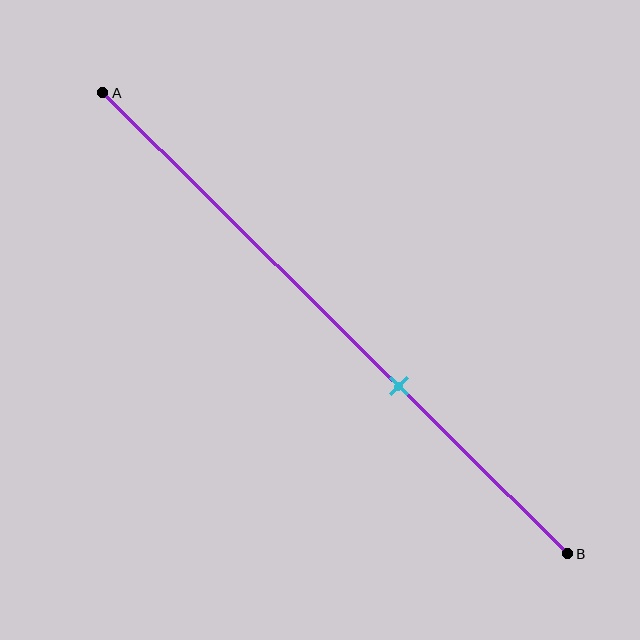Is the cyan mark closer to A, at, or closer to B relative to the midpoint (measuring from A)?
The cyan mark is closer to point B than the midpoint of segment AB.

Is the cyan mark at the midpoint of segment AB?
No, the mark is at about 65% from A, not at the 50% midpoint.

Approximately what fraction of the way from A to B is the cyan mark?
The cyan mark is approximately 65% of the way from A to B.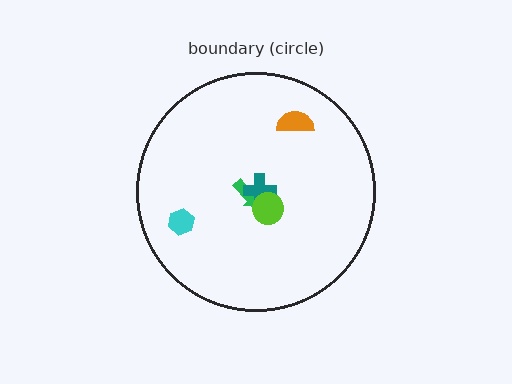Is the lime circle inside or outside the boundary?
Inside.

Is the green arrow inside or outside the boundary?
Inside.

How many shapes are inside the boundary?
5 inside, 0 outside.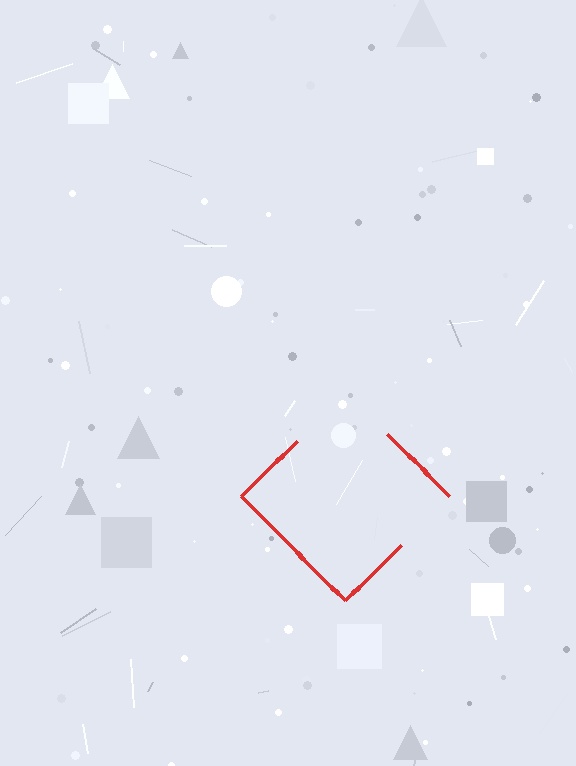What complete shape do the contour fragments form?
The contour fragments form a diamond.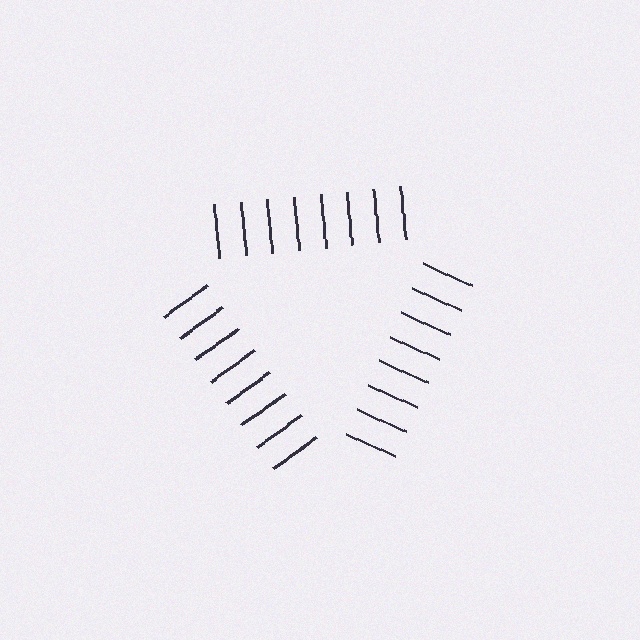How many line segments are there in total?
24 — 8 along each of the 3 edges.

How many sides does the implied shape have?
3 sides — the line-ends trace a triangle.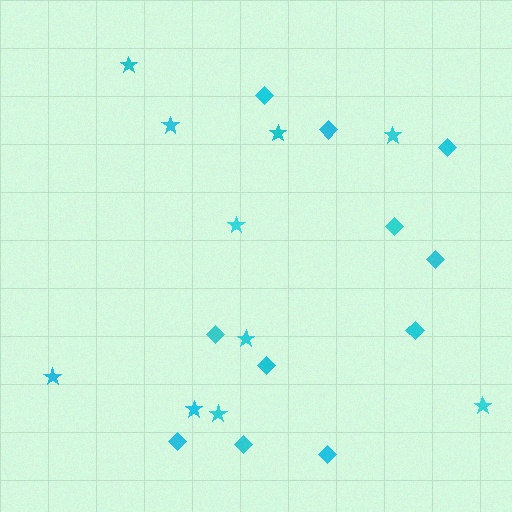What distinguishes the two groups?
There are 2 groups: one group of stars (10) and one group of diamonds (11).